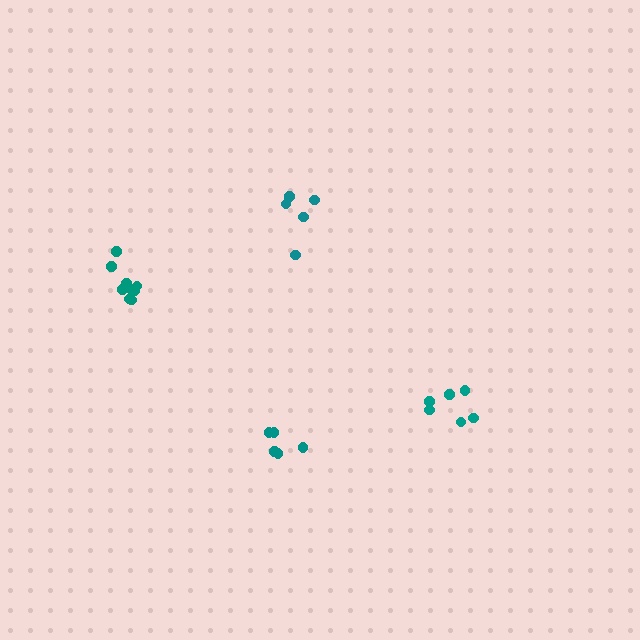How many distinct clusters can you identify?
There are 4 distinct clusters.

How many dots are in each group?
Group 1: 6 dots, Group 2: 5 dots, Group 3: 5 dots, Group 4: 10 dots (26 total).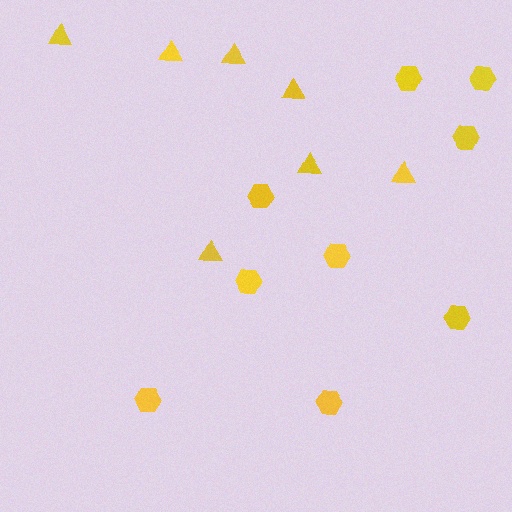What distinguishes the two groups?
There are 2 groups: one group of triangles (7) and one group of hexagons (9).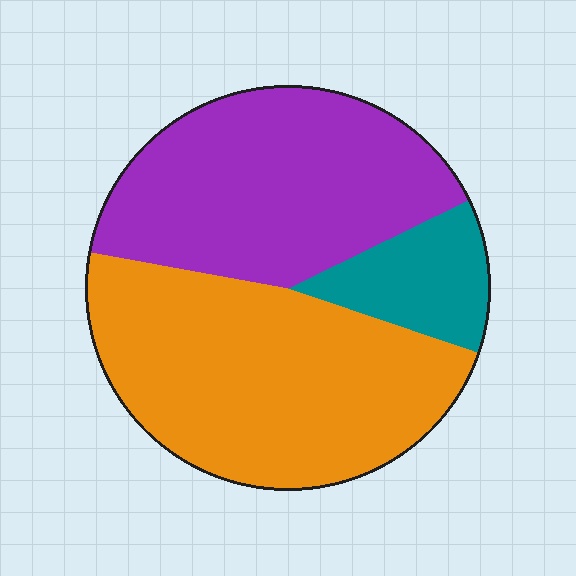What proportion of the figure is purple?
Purple takes up about two fifths (2/5) of the figure.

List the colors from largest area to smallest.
From largest to smallest: orange, purple, teal.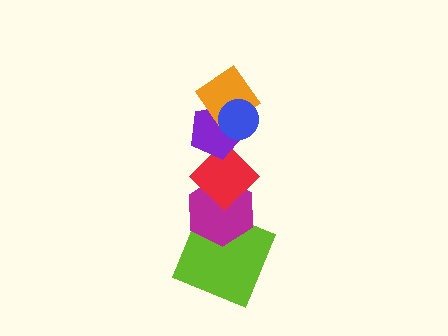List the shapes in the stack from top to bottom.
From top to bottom: the blue circle, the orange diamond, the purple pentagon, the red diamond, the magenta hexagon, the lime square.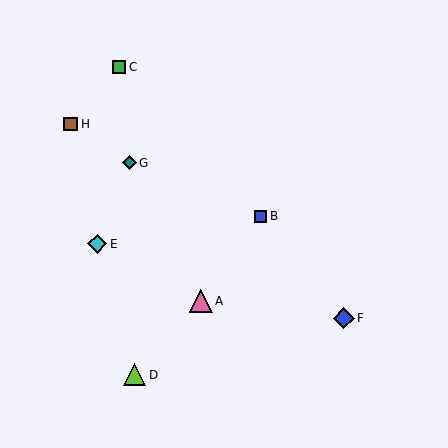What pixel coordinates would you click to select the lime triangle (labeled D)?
Click at (135, 375) to select the lime triangle D.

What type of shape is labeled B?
Shape B is a blue square.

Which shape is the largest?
The pink triangle (labeled A) is the largest.